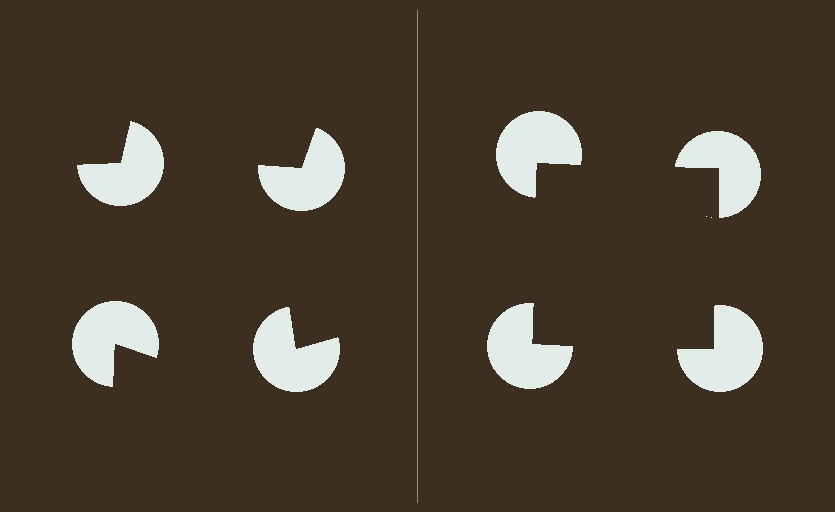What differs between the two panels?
The pac-man discs are positioned identically on both sides; only the wedge orientations differ. On the right they align to a square; on the left they are misaligned.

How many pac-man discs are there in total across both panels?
8 — 4 on each side.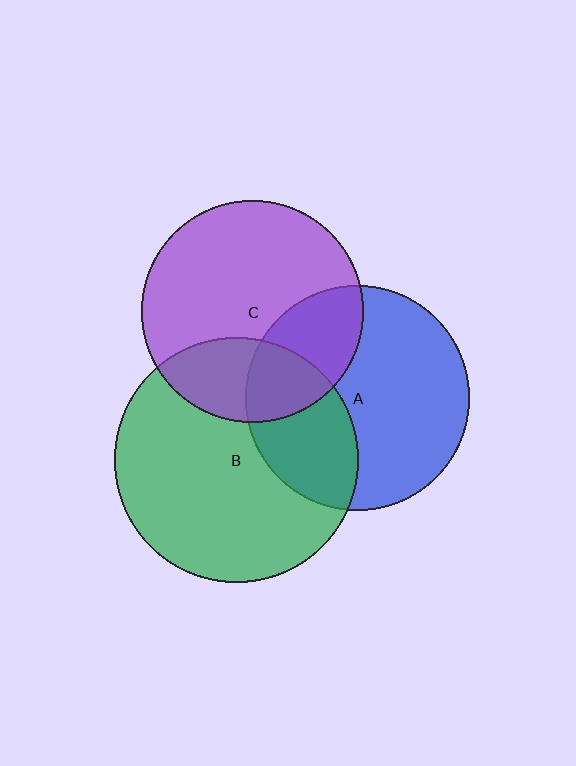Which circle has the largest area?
Circle B (green).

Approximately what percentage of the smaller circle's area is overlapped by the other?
Approximately 35%.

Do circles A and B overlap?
Yes.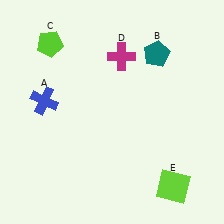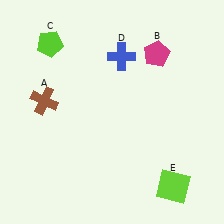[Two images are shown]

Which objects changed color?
A changed from blue to brown. B changed from teal to magenta. D changed from magenta to blue.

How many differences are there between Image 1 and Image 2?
There are 3 differences between the two images.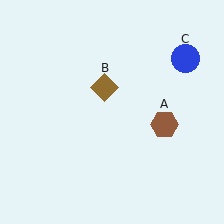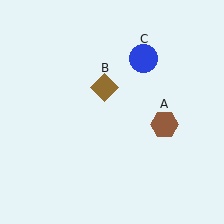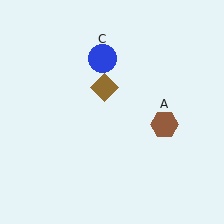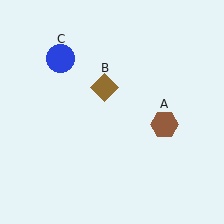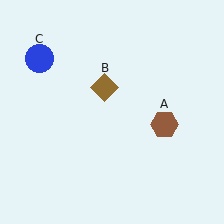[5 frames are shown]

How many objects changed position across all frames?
1 object changed position: blue circle (object C).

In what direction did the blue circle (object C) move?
The blue circle (object C) moved left.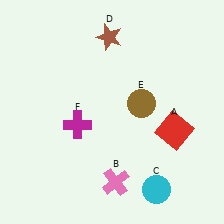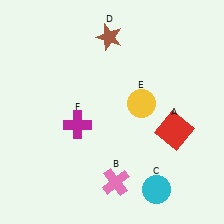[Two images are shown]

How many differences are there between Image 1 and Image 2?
There is 1 difference between the two images.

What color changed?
The circle (E) changed from brown in Image 1 to yellow in Image 2.